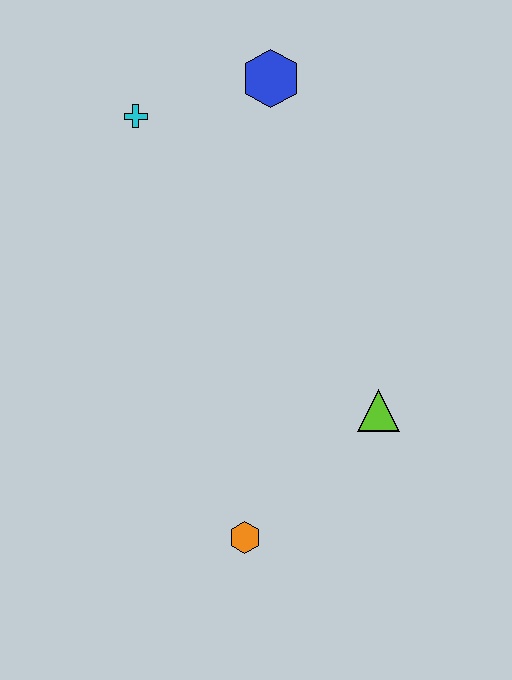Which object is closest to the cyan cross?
The blue hexagon is closest to the cyan cross.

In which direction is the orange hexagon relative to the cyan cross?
The orange hexagon is below the cyan cross.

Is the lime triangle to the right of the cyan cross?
Yes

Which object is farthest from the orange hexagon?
The blue hexagon is farthest from the orange hexagon.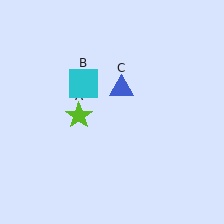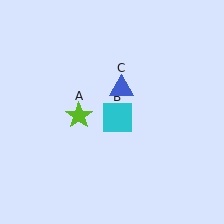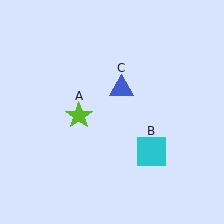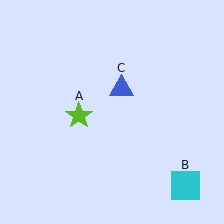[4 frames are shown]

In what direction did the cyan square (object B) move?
The cyan square (object B) moved down and to the right.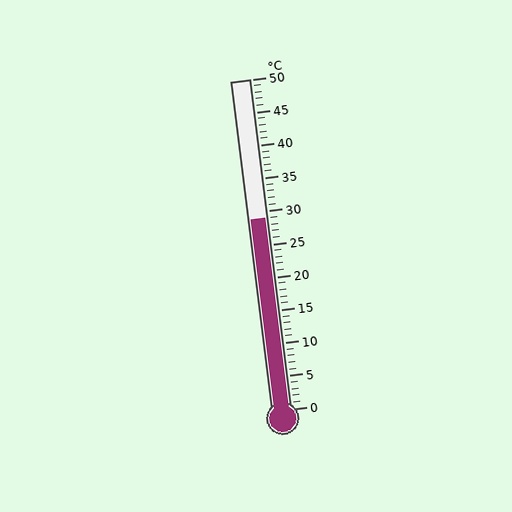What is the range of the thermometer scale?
The thermometer scale ranges from 0°C to 50°C.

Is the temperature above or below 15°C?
The temperature is above 15°C.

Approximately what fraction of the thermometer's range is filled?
The thermometer is filled to approximately 60% of its range.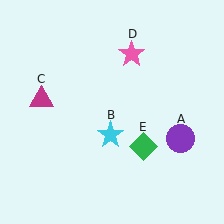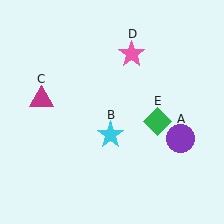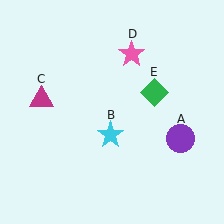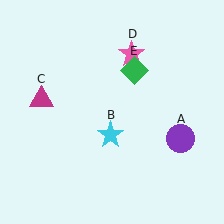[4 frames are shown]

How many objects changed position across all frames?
1 object changed position: green diamond (object E).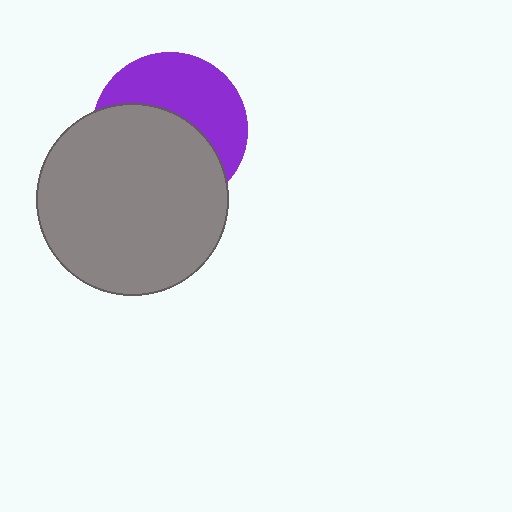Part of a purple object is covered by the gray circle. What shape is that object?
It is a circle.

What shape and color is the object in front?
The object in front is a gray circle.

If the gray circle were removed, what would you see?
You would see the complete purple circle.